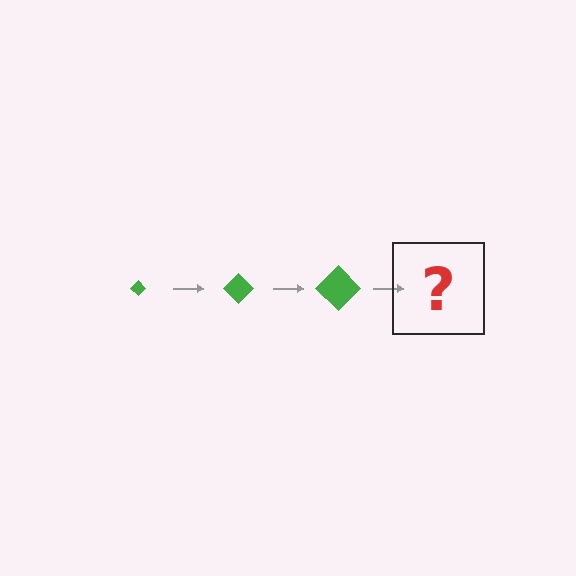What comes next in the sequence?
The next element should be a green diamond, larger than the previous one.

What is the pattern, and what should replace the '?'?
The pattern is that the diamond gets progressively larger each step. The '?' should be a green diamond, larger than the previous one.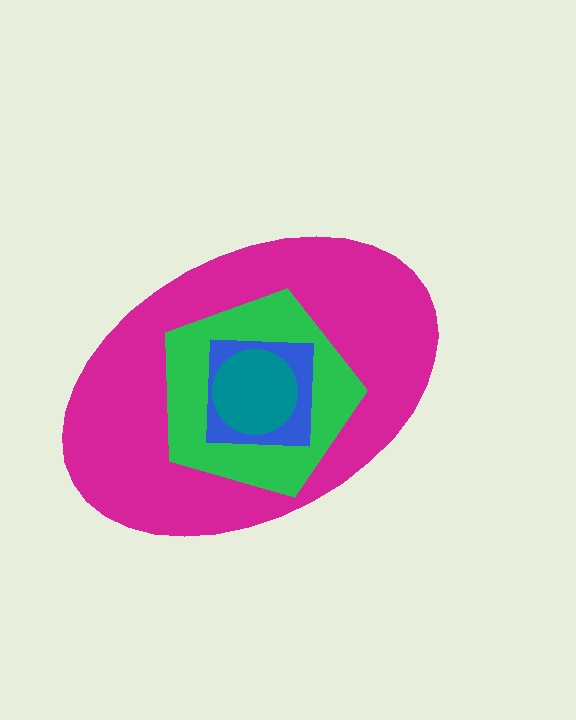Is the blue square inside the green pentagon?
Yes.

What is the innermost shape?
The teal circle.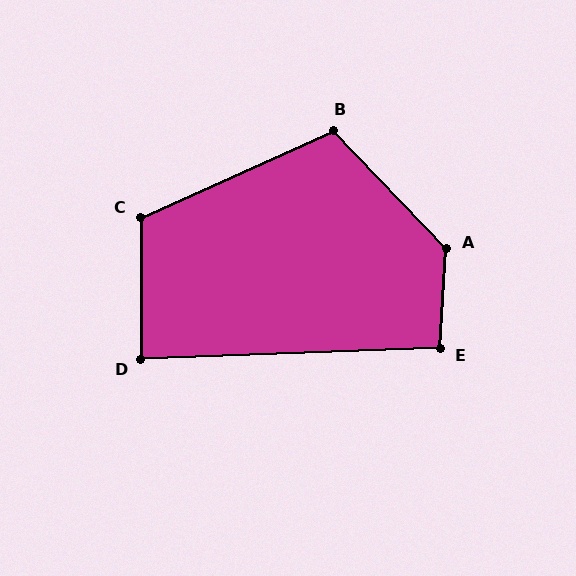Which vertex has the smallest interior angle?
D, at approximately 88 degrees.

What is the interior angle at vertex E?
Approximately 96 degrees (obtuse).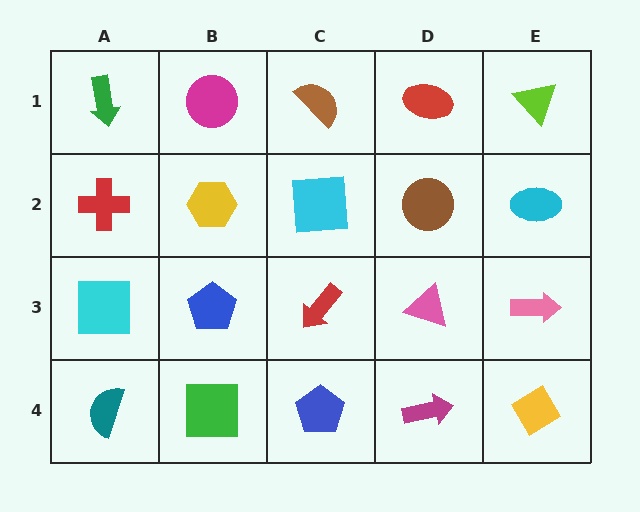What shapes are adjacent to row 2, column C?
A brown semicircle (row 1, column C), a red arrow (row 3, column C), a yellow hexagon (row 2, column B), a brown circle (row 2, column D).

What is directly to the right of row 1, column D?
A lime triangle.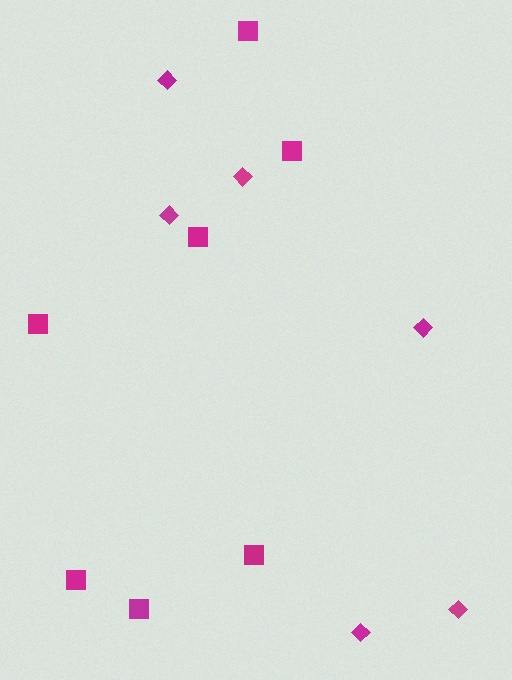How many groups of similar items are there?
There are 2 groups: one group of diamonds (6) and one group of squares (7).